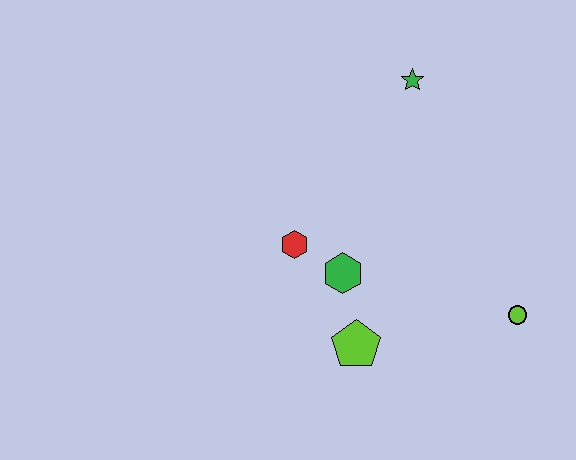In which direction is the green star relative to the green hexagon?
The green star is above the green hexagon.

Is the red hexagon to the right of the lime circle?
No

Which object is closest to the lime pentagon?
The green hexagon is closest to the lime pentagon.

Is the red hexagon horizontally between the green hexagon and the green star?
No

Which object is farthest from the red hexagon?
The lime circle is farthest from the red hexagon.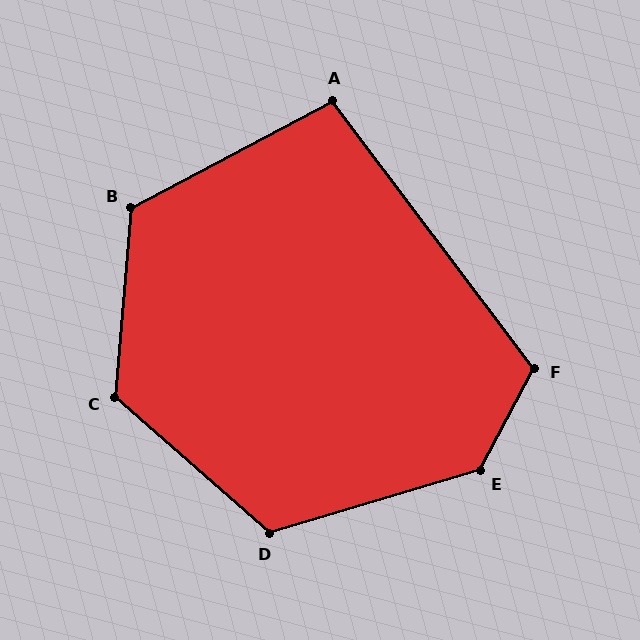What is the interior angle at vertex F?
Approximately 115 degrees (obtuse).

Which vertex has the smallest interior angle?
A, at approximately 99 degrees.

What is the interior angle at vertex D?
Approximately 122 degrees (obtuse).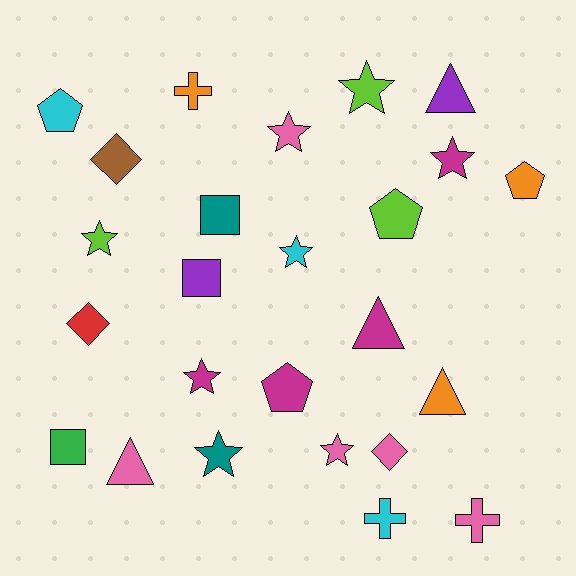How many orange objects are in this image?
There are 3 orange objects.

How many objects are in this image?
There are 25 objects.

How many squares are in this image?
There are 3 squares.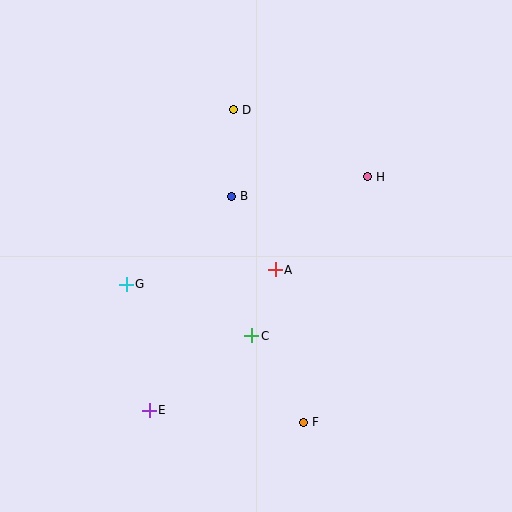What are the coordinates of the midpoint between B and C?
The midpoint between B and C is at (242, 266).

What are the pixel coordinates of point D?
Point D is at (233, 110).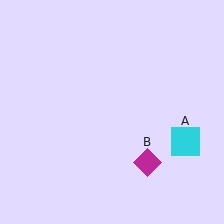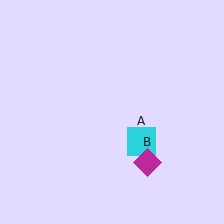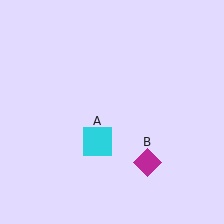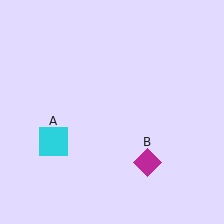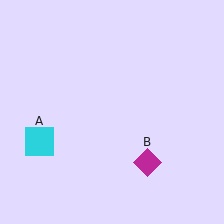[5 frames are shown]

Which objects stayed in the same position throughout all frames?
Magenta diamond (object B) remained stationary.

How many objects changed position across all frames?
1 object changed position: cyan square (object A).